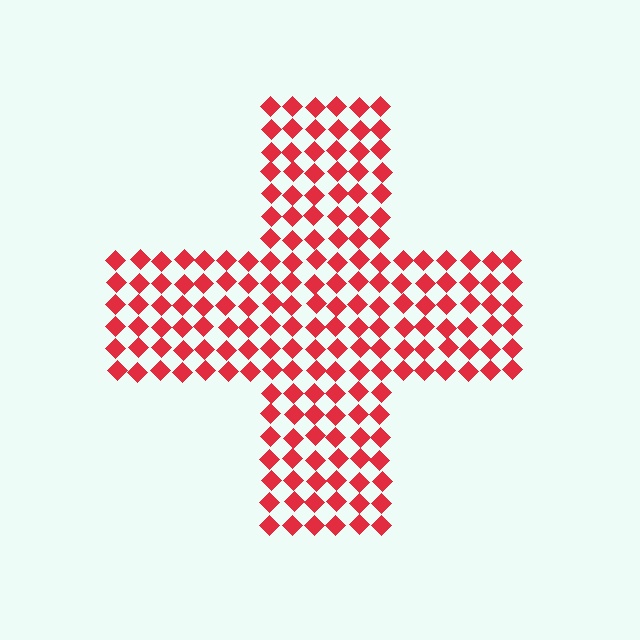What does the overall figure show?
The overall figure shows a cross.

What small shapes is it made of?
It is made of small diamonds.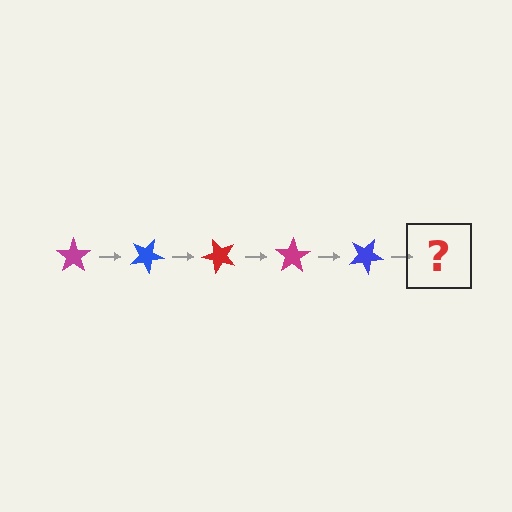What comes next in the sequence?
The next element should be a red star, rotated 125 degrees from the start.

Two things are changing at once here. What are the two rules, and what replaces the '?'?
The two rules are that it rotates 25 degrees each step and the color cycles through magenta, blue, and red. The '?' should be a red star, rotated 125 degrees from the start.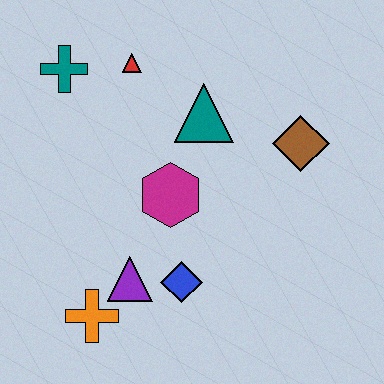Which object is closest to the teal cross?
The red triangle is closest to the teal cross.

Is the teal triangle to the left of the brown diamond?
Yes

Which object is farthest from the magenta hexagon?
The teal cross is farthest from the magenta hexagon.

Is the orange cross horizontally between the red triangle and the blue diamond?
No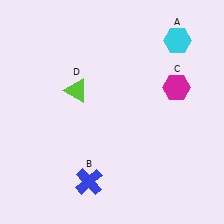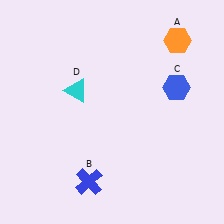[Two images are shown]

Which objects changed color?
A changed from cyan to orange. C changed from magenta to blue. D changed from lime to cyan.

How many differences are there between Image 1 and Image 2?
There are 3 differences between the two images.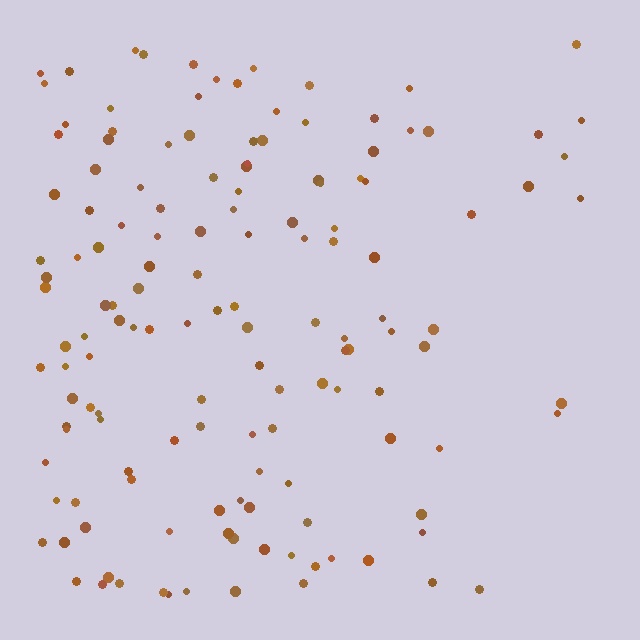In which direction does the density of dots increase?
From right to left, with the left side densest.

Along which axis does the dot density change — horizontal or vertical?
Horizontal.